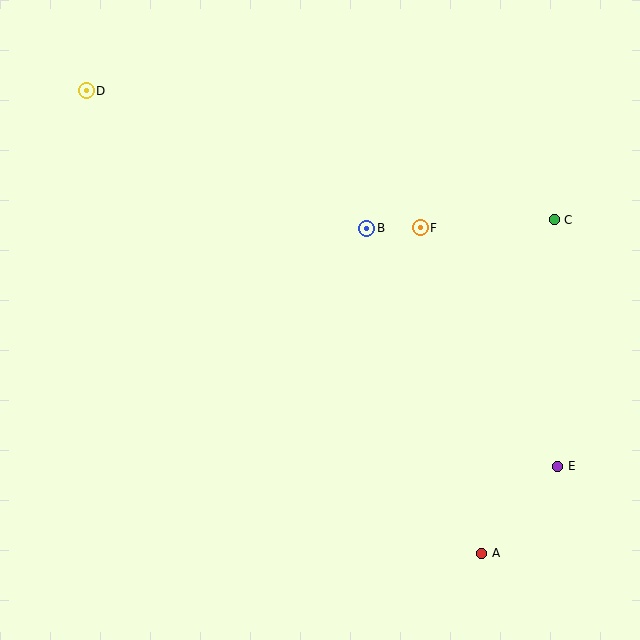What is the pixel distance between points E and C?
The distance between E and C is 246 pixels.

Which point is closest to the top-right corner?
Point C is closest to the top-right corner.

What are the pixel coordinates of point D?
Point D is at (86, 91).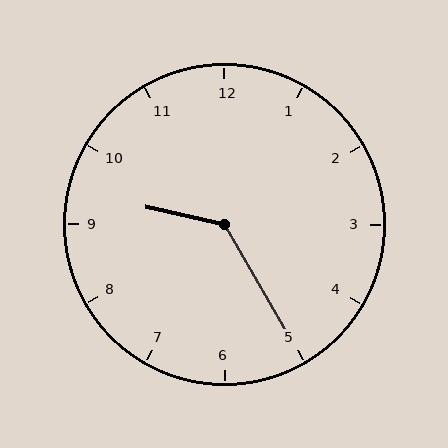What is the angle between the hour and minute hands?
Approximately 132 degrees.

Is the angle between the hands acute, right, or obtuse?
It is obtuse.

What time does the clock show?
9:25.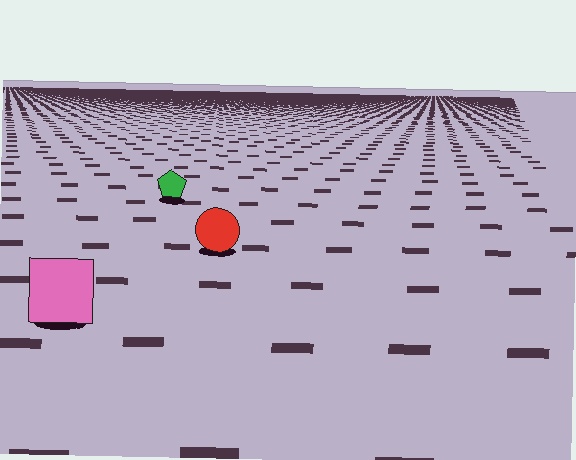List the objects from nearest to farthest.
From nearest to farthest: the pink square, the red circle, the green pentagon.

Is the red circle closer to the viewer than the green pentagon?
Yes. The red circle is closer — you can tell from the texture gradient: the ground texture is coarser near it.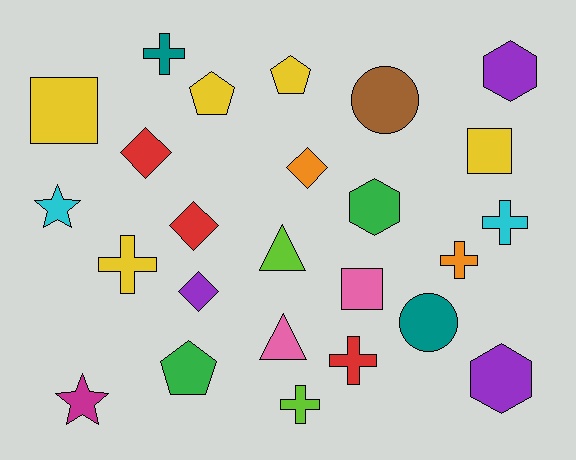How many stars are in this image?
There are 2 stars.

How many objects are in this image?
There are 25 objects.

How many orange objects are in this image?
There are 2 orange objects.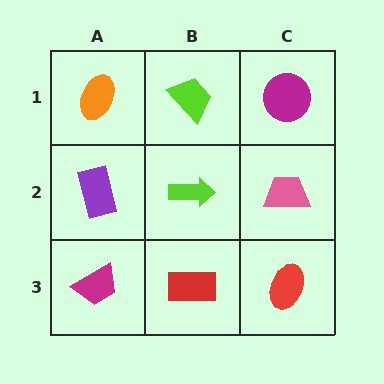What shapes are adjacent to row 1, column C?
A pink trapezoid (row 2, column C), a lime trapezoid (row 1, column B).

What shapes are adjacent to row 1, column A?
A purple rectangle (row 2, column A), a lime trapezoid (row 1, column B).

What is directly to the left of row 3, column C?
A red rectangle.